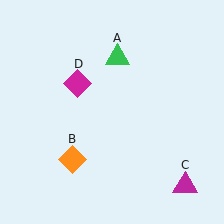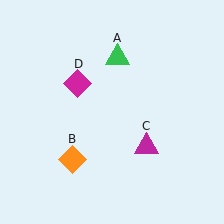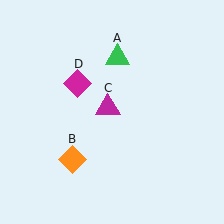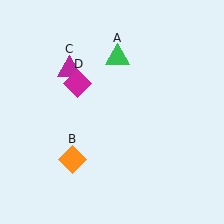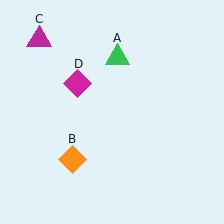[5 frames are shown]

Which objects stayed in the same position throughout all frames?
Green triangle (object A) and orange diamond (object B) and magenta diamond (object D) remained stationary.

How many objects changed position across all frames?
1 object changed position: magenta triangle (object C).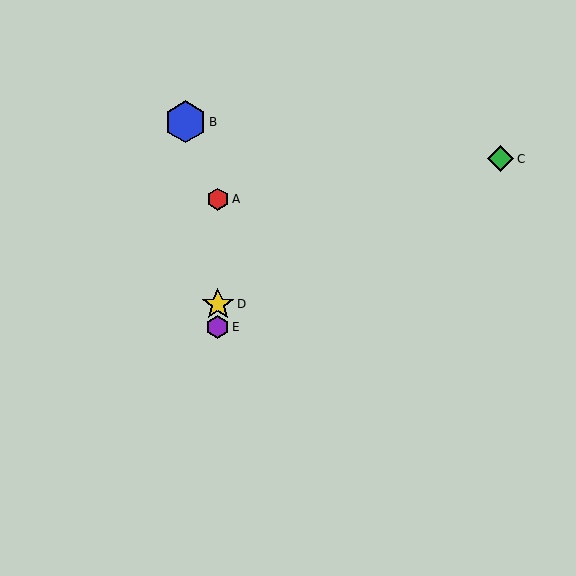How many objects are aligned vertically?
3 objects (A, D, E) are aligned vertically.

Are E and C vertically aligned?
No, E is at x≈218 and C is at x≈501.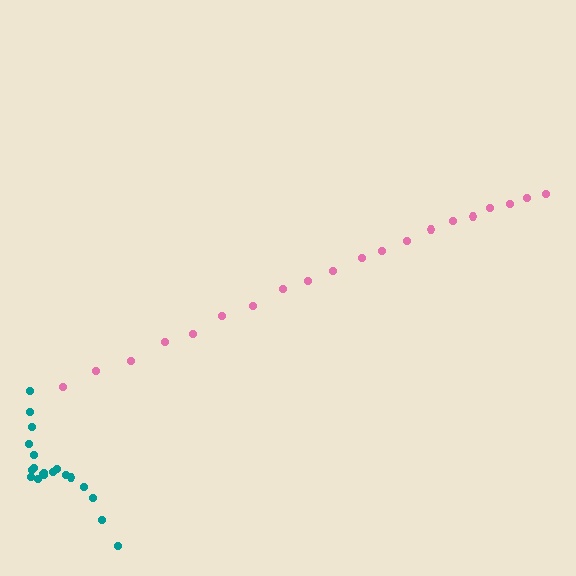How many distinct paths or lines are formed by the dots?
There are 2 distinct paths.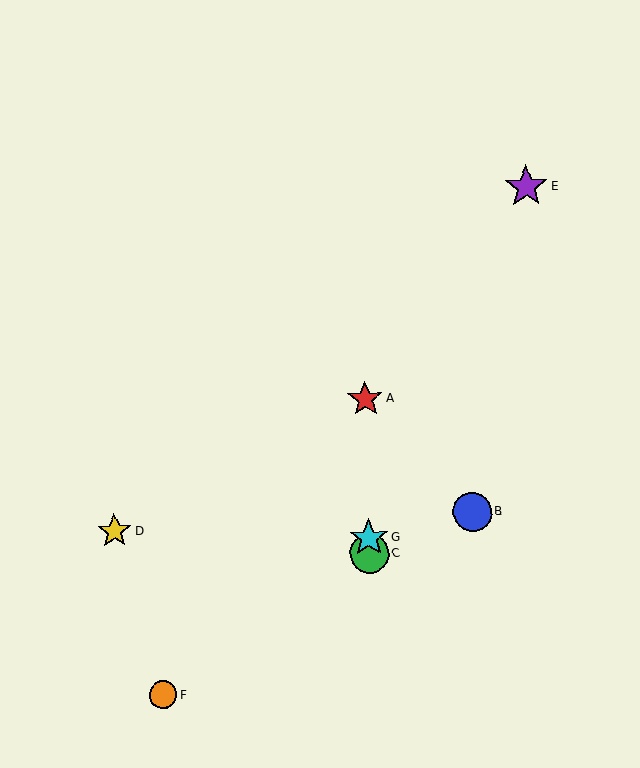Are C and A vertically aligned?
Yes, both are at x≈369.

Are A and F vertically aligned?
No, A is at x≈365 and F is at x≈163.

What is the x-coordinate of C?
Object C is at x≈369.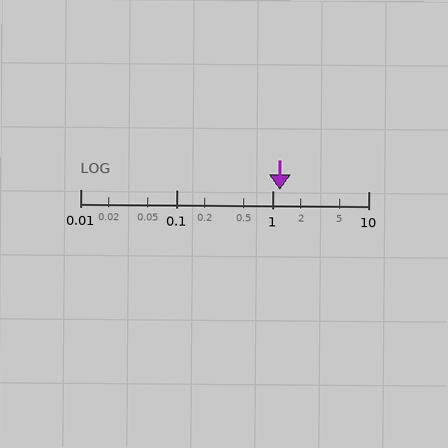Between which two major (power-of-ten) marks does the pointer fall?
The pointer is between 1 and 10.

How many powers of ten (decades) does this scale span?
The scale spans 3 decades, from 0.01 to 10.